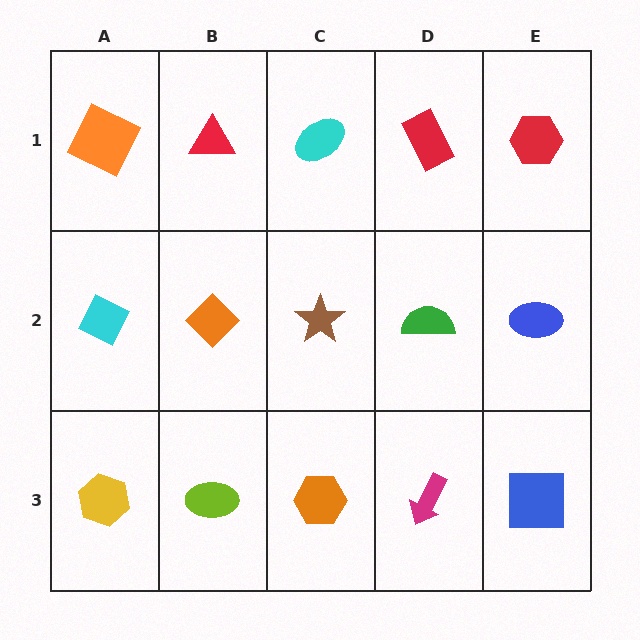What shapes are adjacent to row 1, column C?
A brown star (row 2, column C), a red triangle (row 1, column B), a red rectangle (row 1, column D).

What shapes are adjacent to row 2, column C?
A cyan ellipse (row 1, column C), an orange hexagon (row 3, column C), an orange diamond (row 2, column B), a green semicircle (row 2, column D).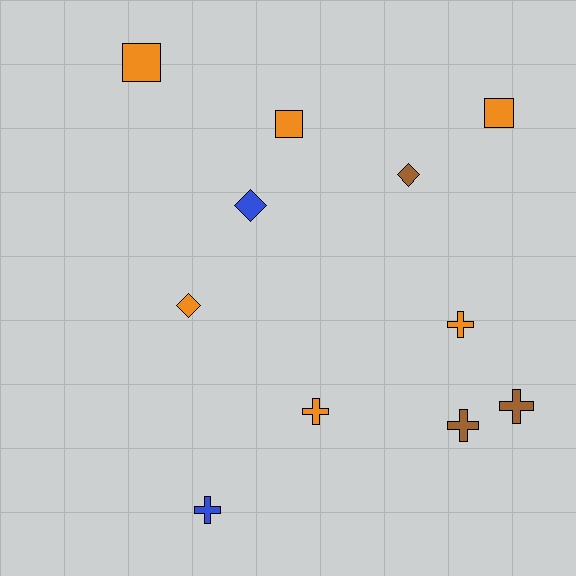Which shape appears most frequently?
Cross, with 5 objects.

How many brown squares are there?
There are no brown squares.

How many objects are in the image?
There are 11 objects.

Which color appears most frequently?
Orange, with 6 objects.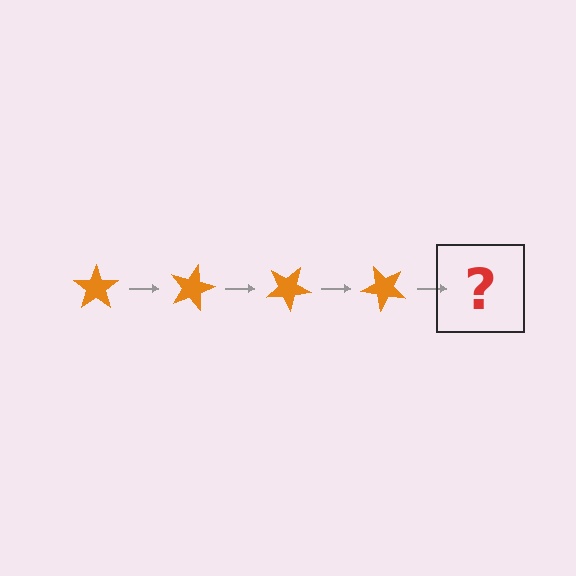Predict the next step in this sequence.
The next step is an orange star rotated 60 degrees.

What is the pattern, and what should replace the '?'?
The pattern is that the star rotates 15 degrees each step. The '?' should be an orange star rotated 60 degrees.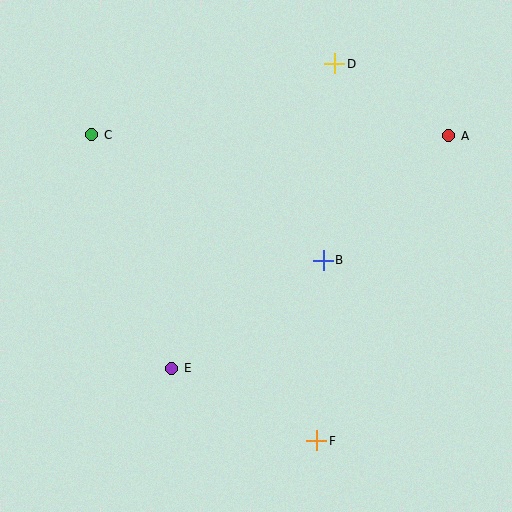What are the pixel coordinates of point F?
Point F is at (317, 441).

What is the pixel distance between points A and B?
The distance between A and B is 177 pixels.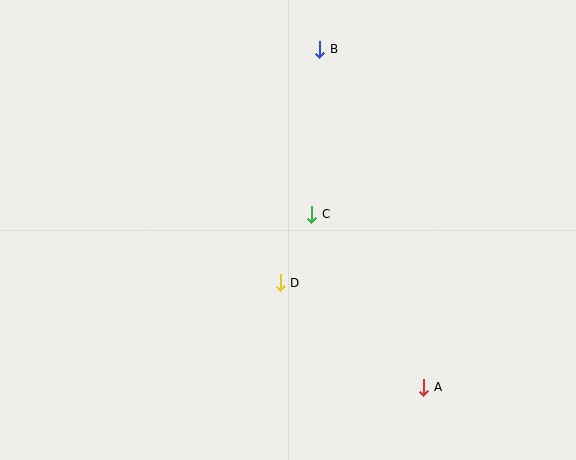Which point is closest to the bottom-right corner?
Point A is closest to the bottom-right corner.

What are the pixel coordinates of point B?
Point B is at (320, 49).